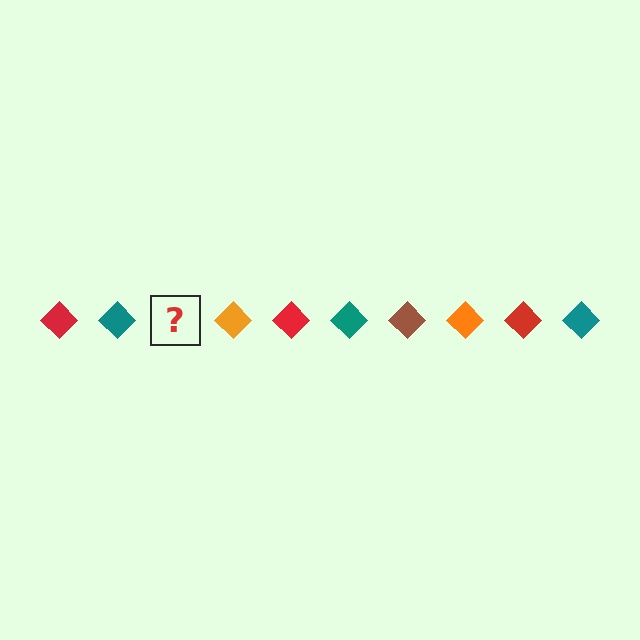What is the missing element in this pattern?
The missing element is a brown diamond.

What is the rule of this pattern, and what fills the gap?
The rule is that the pattern cycles through red, teal, brown, orange diamonds. The gap should be filled with a brown diamond.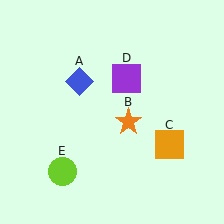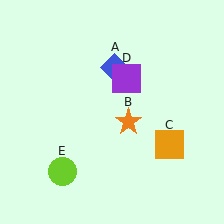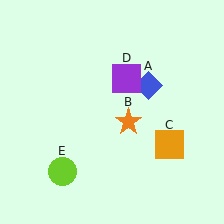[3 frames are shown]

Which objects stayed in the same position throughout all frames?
Orange star (object B) and orange square (object C) and purple square (object D) and lime circle (object E) remained stationary.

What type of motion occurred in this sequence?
The blue diamond (object A) rotated clockwise around the center of the scene.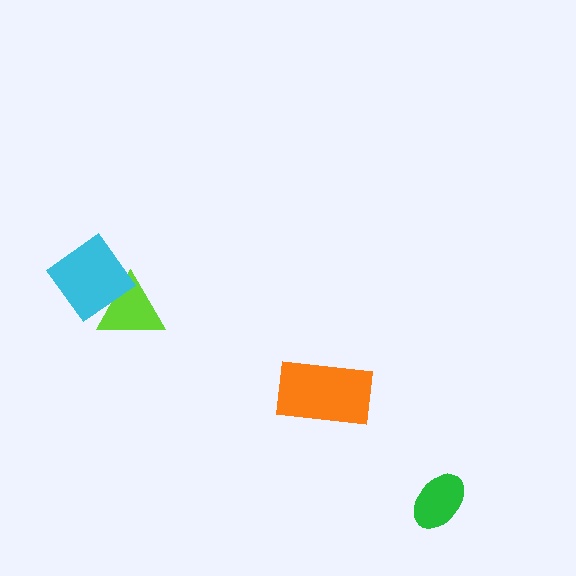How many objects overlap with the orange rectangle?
0 objects overlap with the orange rectangle.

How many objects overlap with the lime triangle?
1 object overlaps with the lime triangle.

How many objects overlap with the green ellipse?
0 objects overlap with the green ellipse.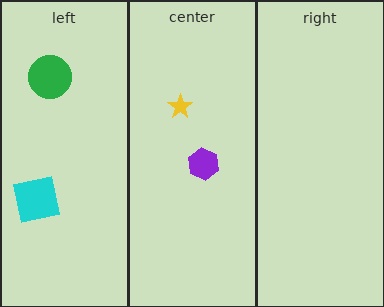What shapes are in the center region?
The yellow star, the purple hexagon.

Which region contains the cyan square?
The left region.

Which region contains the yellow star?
The center region.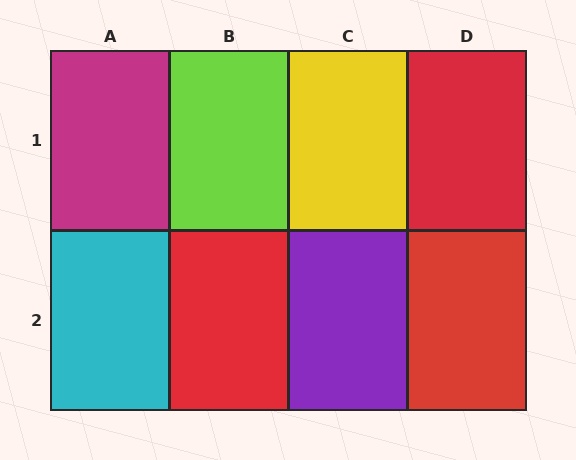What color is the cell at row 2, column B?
Red.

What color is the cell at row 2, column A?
Cyan.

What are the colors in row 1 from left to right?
Magenta, lime, yellow, red.